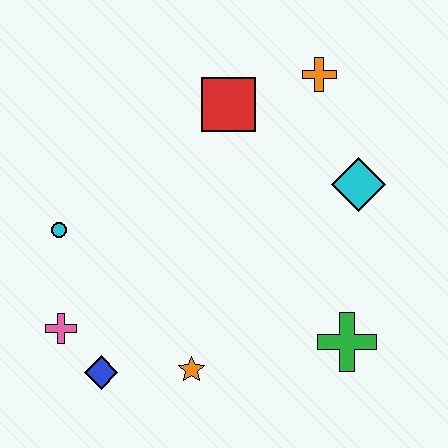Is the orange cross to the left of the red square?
No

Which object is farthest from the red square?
The blue diamond is farthest from the red square.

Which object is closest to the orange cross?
The red square is closest to the orange cross.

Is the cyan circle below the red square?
Yes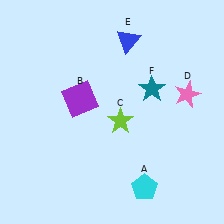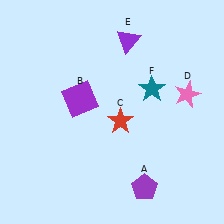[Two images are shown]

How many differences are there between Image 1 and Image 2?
There are 3 differences between the two images.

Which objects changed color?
A changed from cyan to purple. C changed from lime to red. E changed from blue to purple.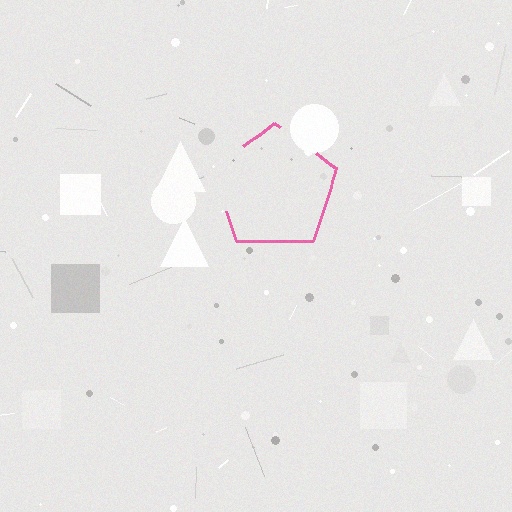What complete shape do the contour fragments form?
The contour fragments form a pentagon.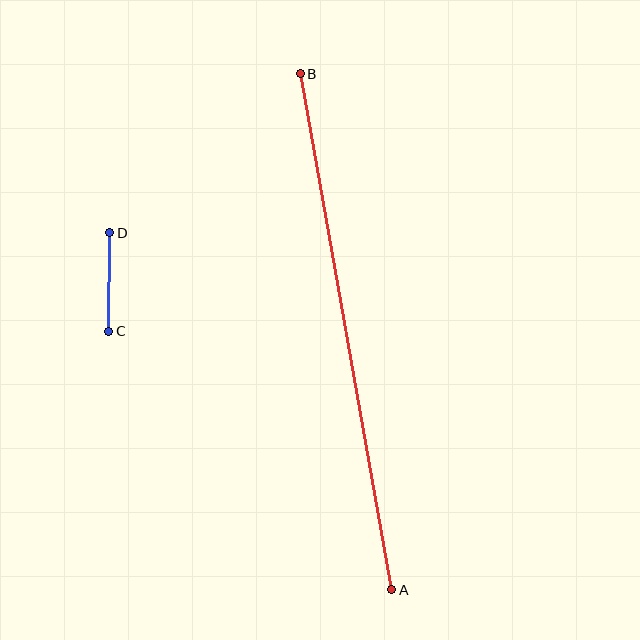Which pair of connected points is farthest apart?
Points A and B are farthest apart.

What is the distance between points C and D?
The distance is approximately 98 pixels.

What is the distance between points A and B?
The distance is approximately 524 pixels.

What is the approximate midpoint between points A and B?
The midpoint is at approximately (346, 332) pixels.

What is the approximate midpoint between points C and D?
The midpoint is at approximately (109, 282) pixels.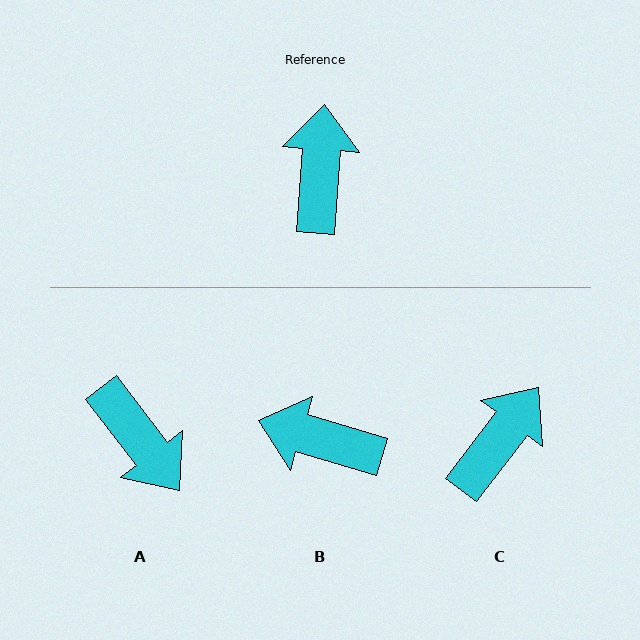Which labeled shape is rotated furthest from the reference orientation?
A, about 139 degrees away.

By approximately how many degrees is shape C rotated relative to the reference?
Approximately 33 degrees clockwise.